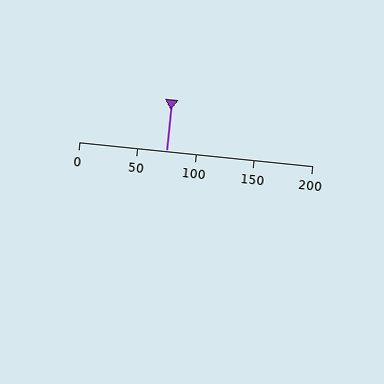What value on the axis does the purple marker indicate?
The marker indicates approximately 75.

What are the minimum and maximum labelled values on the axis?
The axis runs from 0 to 200.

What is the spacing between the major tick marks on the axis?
The major ticks are spaced 50 apart.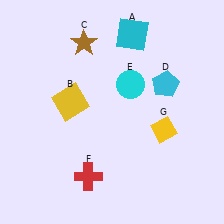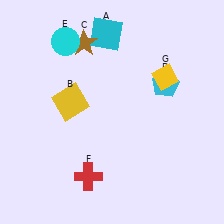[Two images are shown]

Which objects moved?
The objects that moved are: the cyan square (A), the cyan circle (E), the yellow diamond (G).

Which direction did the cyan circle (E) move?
The cyan circle (E) moved left.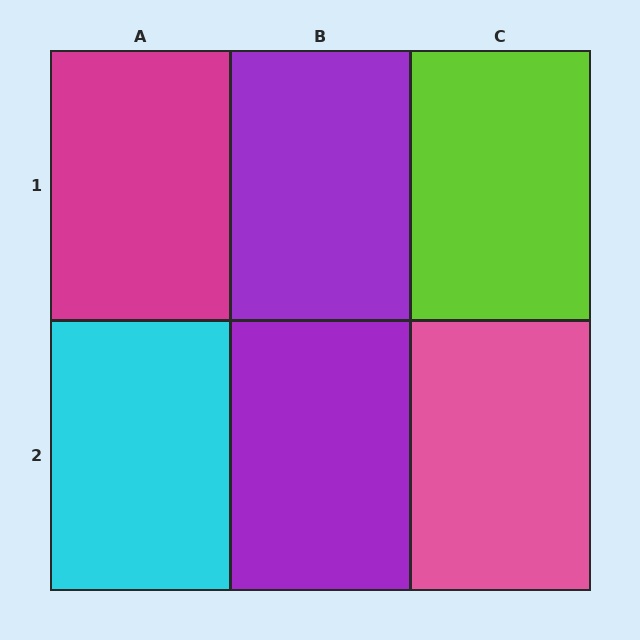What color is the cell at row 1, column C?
Lime.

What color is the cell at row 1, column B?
Purple.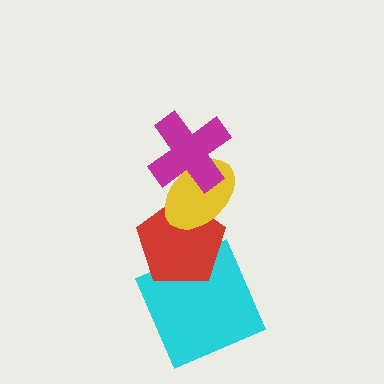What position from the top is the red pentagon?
The red pentagon is 3rd from the top.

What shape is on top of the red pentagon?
The yellow ellipse is on top of the red pentagon.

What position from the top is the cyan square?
The cyan square is 4th from the top.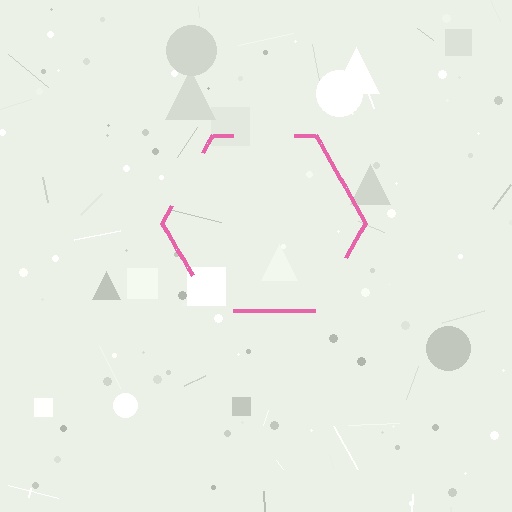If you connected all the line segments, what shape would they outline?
They would outline a hexagon.